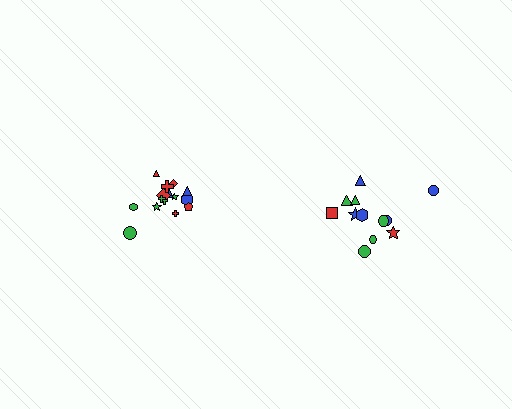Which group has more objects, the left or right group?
The left group.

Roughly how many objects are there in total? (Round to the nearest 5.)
Roughly 25 objects in total.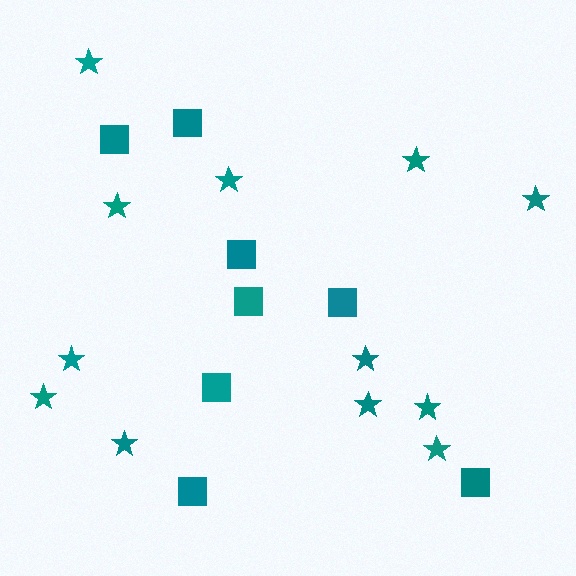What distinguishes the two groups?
There are 2 groups: one group of stars (12) and one group of squares (8).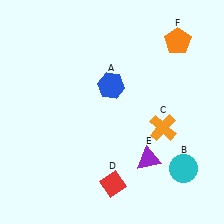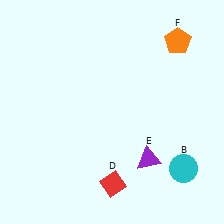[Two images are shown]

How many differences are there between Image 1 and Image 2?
There are 2 differences between the two images.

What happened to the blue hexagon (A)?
The blue hexagon (A) was removed in Image 2. It was in the top-left area of Image 1.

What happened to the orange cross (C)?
The orange cross (C) was removed in Image 2. It was in the bottom-right area of Image 1.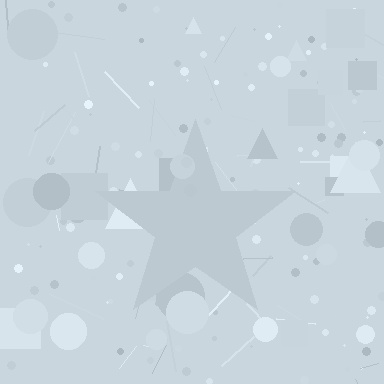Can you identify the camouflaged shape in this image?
The camouflaged shape is a star.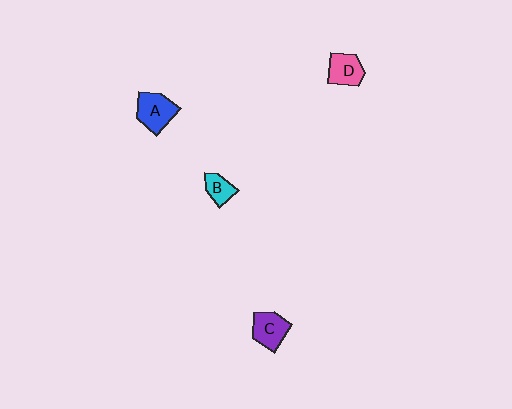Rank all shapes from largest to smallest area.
From largest to smallest: A (blue), C (purple), D (pink), B (cyan).